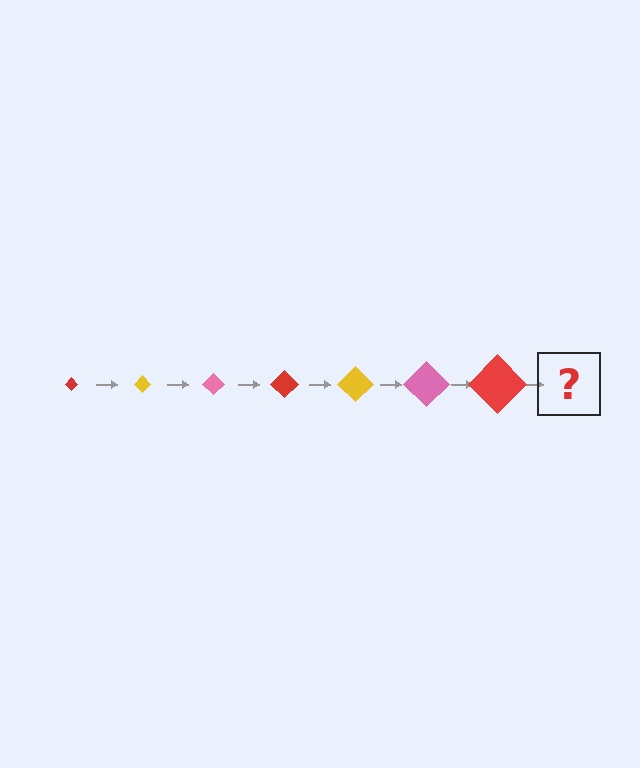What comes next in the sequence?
The next element should be a yellow diamond, larger than the previous one.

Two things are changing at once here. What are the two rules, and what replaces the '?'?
The two rules are that the diamond grows larger each step and the color cycles through red, yellow, and pink. The '?' should be a yellow diamond, larger than the previous one.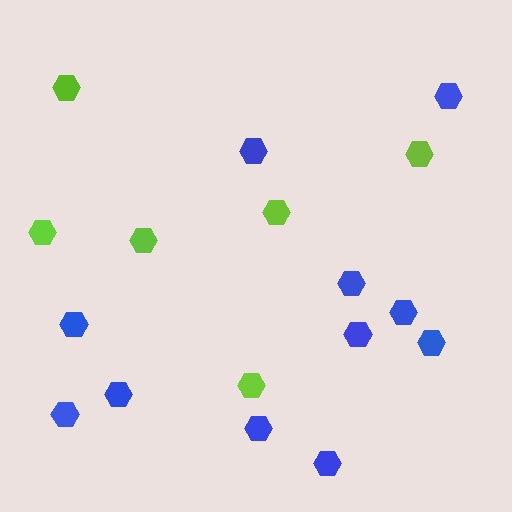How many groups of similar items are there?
There are 2 groups: one group of lime hexagons (6) and one group of blue hexagons (11).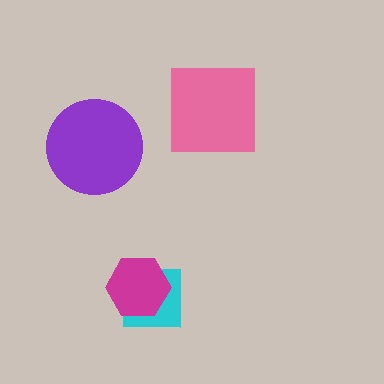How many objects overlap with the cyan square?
1 object overlaps with the cyan square.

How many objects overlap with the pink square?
0 objects overlap with the pink square.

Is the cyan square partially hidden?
Yes, it is partially covered by another shape.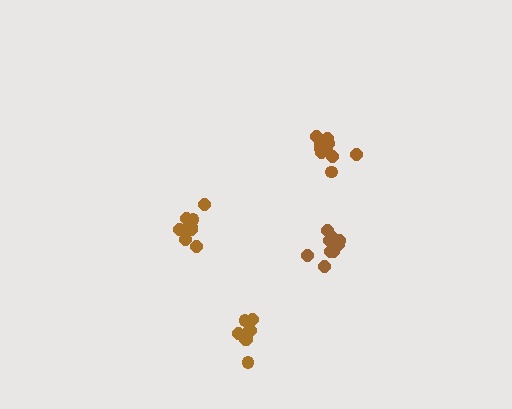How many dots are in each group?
Group 1: 9 dots, Group 2: 11 dots, Group 3: 10 dots, Group 4: 8 dots (38 total).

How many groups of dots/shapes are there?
There are 4 groups.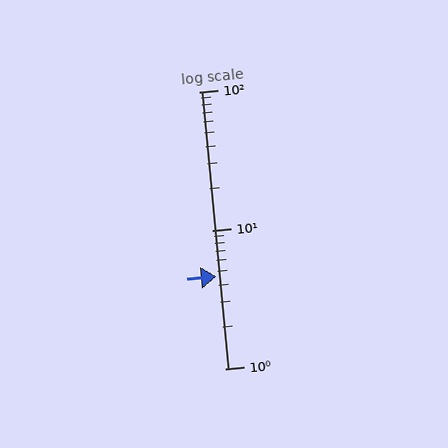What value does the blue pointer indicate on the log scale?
The pointer indicates approximately 4.6.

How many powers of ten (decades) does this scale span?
The scale spans 2 decades, from 1 to 100.